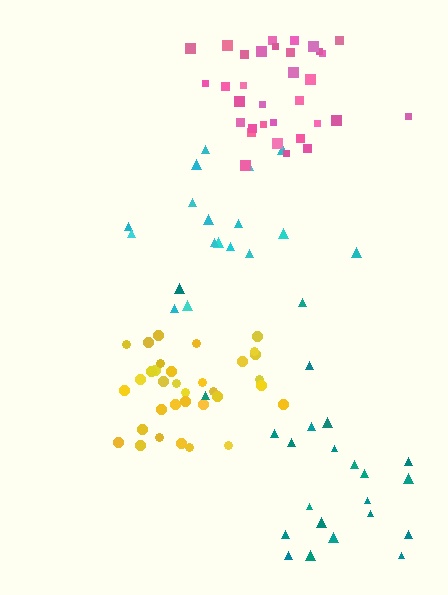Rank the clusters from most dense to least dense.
yellow, pink, teal, cyan.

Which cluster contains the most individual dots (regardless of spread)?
Yellow (35).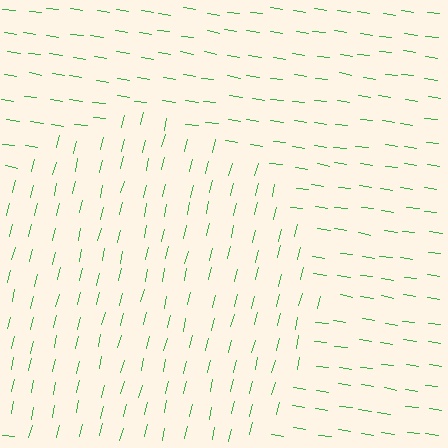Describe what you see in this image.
The image is filled with small green line segments. A circle region in the image has lines oriented differently from the surrounding lines, creating a visible texture boundary.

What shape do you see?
I see a circle.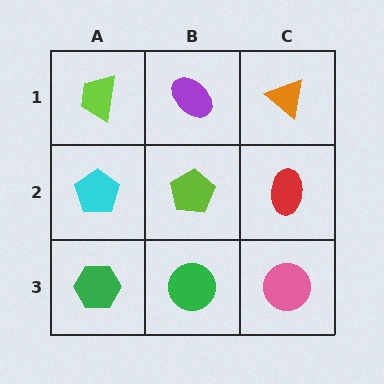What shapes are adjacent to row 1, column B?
A lime pentagon (row 2, column B), a lime trapezoid (row 1, column A), an orange triangle (row 1, column C).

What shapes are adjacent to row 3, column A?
A cyan pentagon (row 2, column A), a green circle (row 3, column B).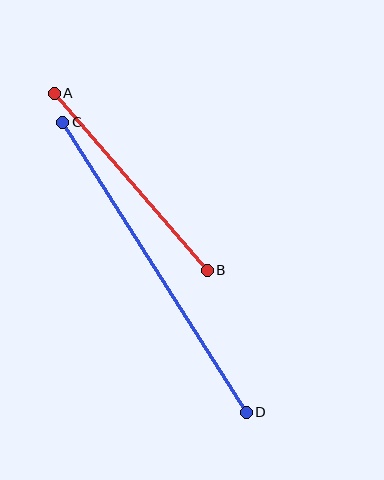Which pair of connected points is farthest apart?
Points C and D are farthest apart.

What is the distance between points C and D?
The distance is approximately 343 pixels.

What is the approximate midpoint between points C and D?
The midpoint is at approximately (155, 267) pixels.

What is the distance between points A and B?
The distance is approximately 234 pixels.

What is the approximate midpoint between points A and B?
The midpoint is at approximately (131, 182) pixels.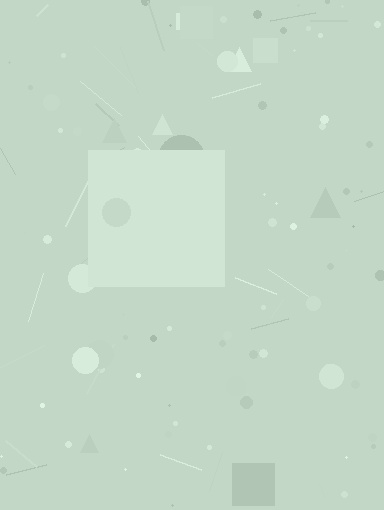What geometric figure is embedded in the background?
A square is embedded in the background.